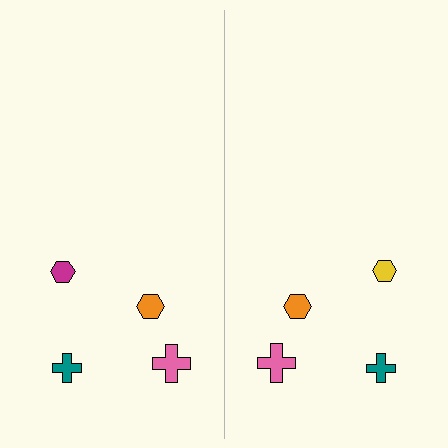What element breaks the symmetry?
The yellow hexagon on the right side breaks the symmetry — its mirror counterpart is magenta.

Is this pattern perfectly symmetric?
No, the pattern is not perfectly symmetric. The yellow hexagon on the right side breaks the symmetry — its mirror counterpart is magenta.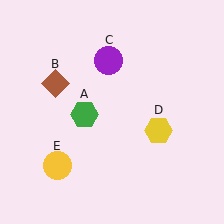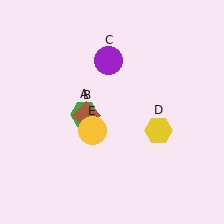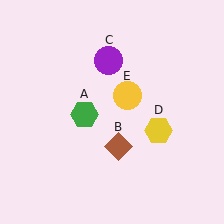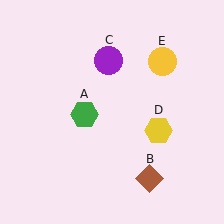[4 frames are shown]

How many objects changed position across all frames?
2 objects changed position: brown diamond (object B), yellow circle (object E).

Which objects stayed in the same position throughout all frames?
Green hexagon (object A) and purple circle (object C) and yellow hexagon (object D) remained stationary.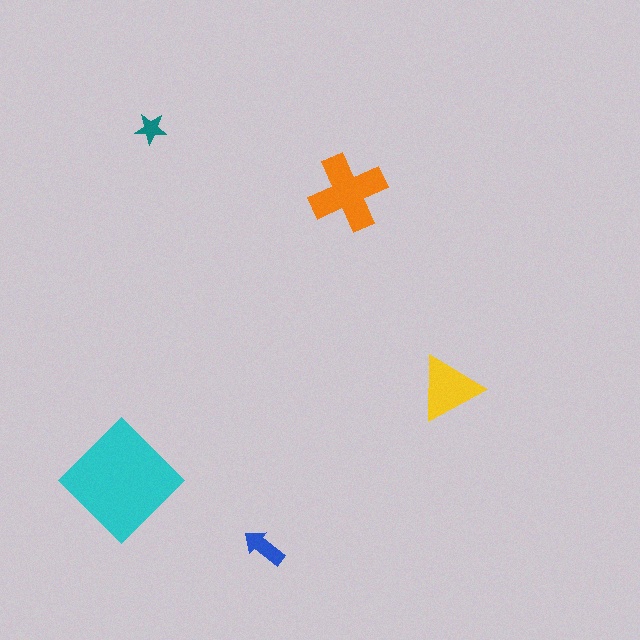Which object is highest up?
The teal star is topmost.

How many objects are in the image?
There are 5 objects in the image.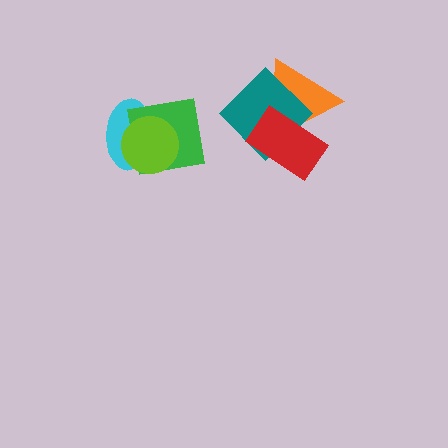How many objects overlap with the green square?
2 objects overlap with the green square.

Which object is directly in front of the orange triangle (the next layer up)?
The teal diamond is directly in front of the orange triangle.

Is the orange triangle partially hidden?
Yes, it is partially covered by another shape.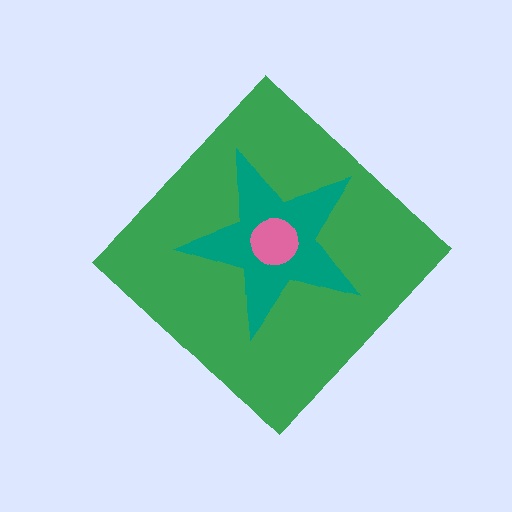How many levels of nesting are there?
3.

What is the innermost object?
The pink circle.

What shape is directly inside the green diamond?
The teal star.